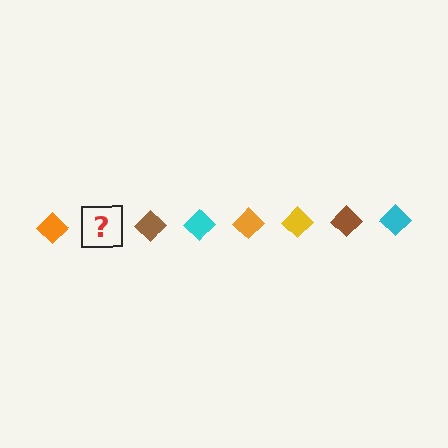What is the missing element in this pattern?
The missing element is a yellow diamond.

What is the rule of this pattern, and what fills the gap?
The rule is that the pattern cycles through orange, yellow, brown, cyan diamonds. The gap should be filled with a yellow diamond.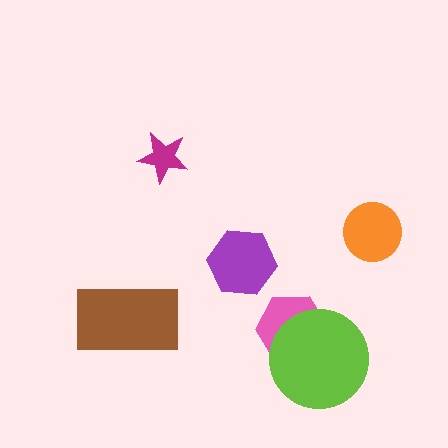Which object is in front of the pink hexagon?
The lime circle is in front of the pink hexagon.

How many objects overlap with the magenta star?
0 objects overlap with the magenta star.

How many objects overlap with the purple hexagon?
0 objects overlap with the purple hexagon.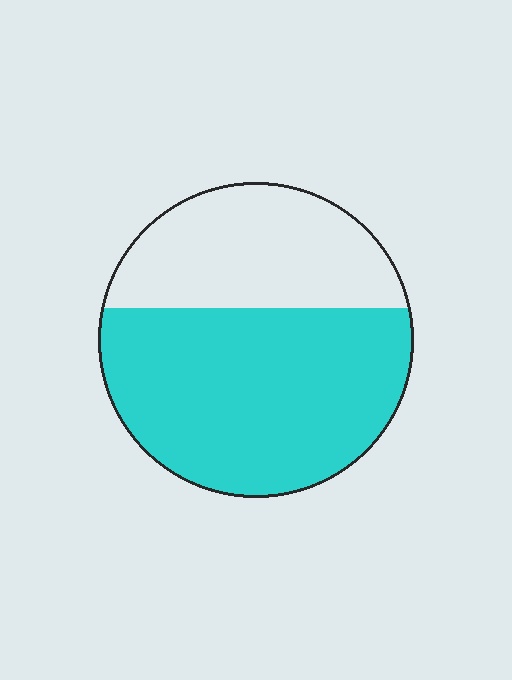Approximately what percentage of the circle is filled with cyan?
Approximately 65%.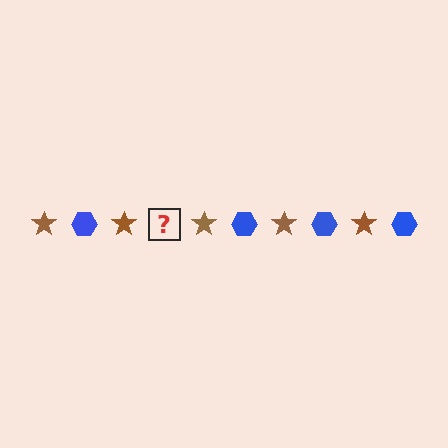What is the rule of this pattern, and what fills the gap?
The rule is that the pattern alternates between brown star and blue hexagon. The gap should be filled with a blue hexagon.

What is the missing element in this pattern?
The missing element is a blue hexagon.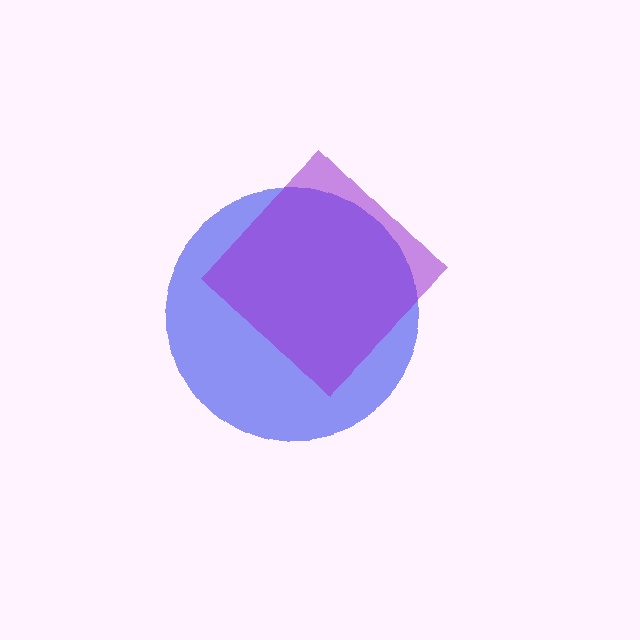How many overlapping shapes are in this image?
There are 2 overlapping shapes in the image.